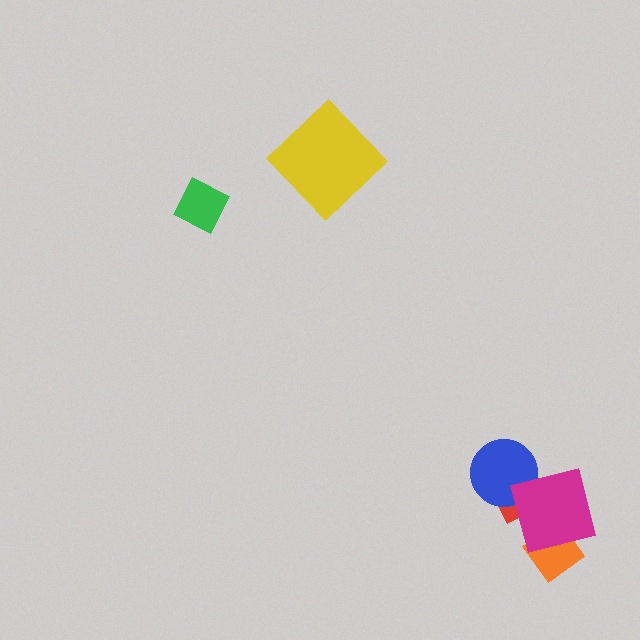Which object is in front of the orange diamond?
The magenta square is in front of the orange diamond.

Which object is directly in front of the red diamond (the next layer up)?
The blue circle is directly in front of the red diamond.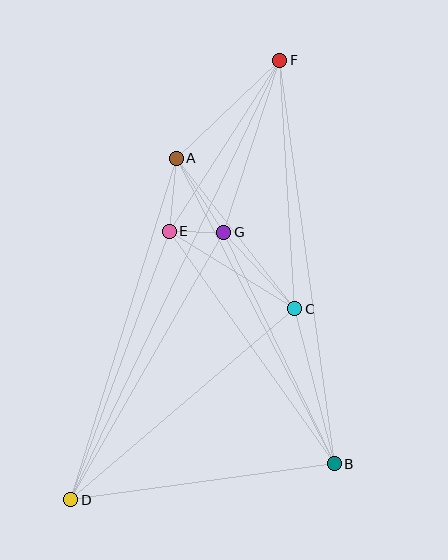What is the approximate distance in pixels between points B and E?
The distance between B and E is approximately 285 pixels.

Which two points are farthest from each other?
Points D and F are farthest from each other.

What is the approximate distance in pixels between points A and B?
The distance between A and B is approximately 344 pixels.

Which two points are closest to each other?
Points E and G are closest to each other.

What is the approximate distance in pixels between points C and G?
The distance between C and G is approximately 104 pixels.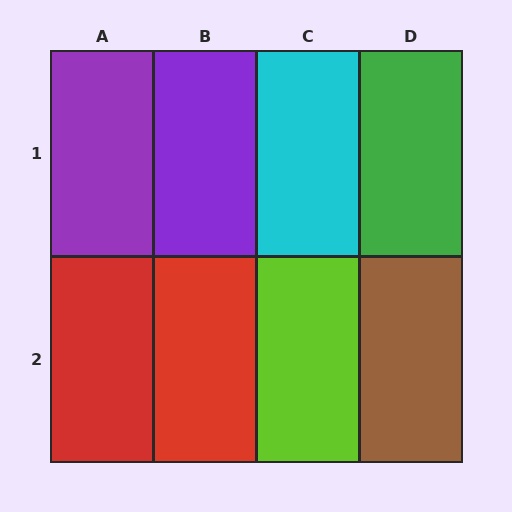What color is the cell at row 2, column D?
Brown.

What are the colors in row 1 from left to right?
Purple, purple, cyan, green.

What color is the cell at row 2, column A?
Red.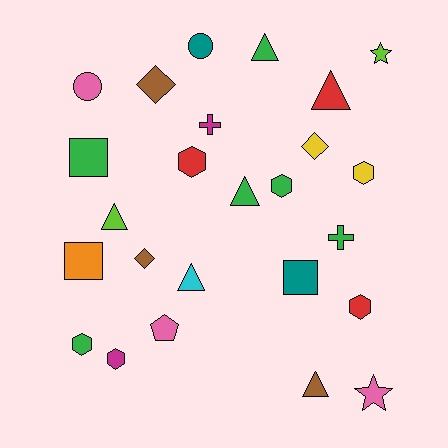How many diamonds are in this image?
There are 3 diamonds.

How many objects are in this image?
There are 25 objects.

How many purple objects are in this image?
There are no purple objects.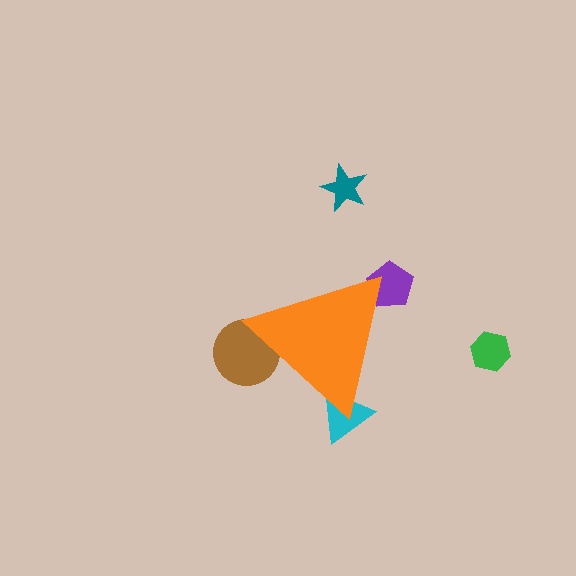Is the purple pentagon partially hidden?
Yes, the purple pentagon is partially hidden behind the orange triangle.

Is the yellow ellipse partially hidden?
Yes, the yellow ellipse is partially hidden behind the orange triangle.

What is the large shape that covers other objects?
An orange triangle.